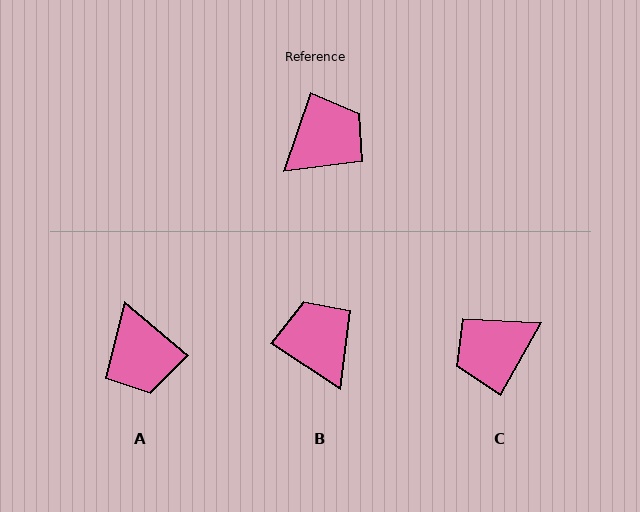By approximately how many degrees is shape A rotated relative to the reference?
Approximately 111 degrees clockwise.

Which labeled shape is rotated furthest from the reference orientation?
C, about 170 degrees away.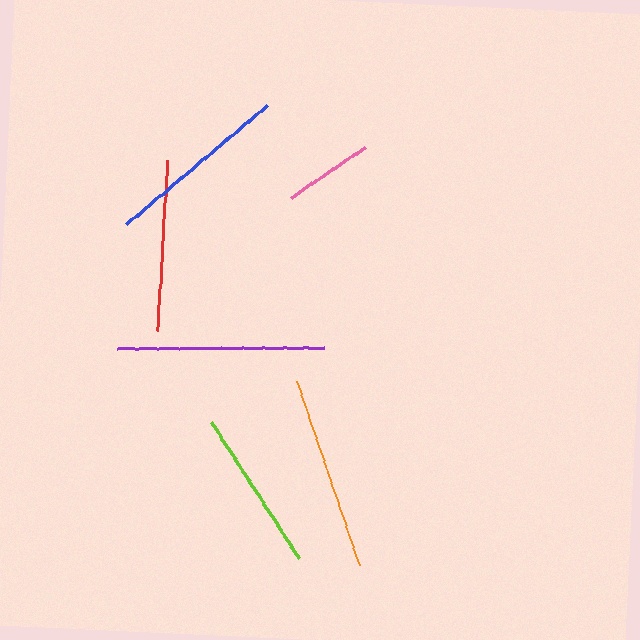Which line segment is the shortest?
The pink line is the shortest at approximately 90 pixels.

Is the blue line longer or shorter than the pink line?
The blue line is longer than the pink line.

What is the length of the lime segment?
The lime segment is approximately 162 pixels long.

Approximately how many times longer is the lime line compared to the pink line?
The lime line is approximately 1.8 times the length of the pink line.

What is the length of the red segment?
The red segment is approximately 171 pixels long.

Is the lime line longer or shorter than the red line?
The red line is longer than the lime line.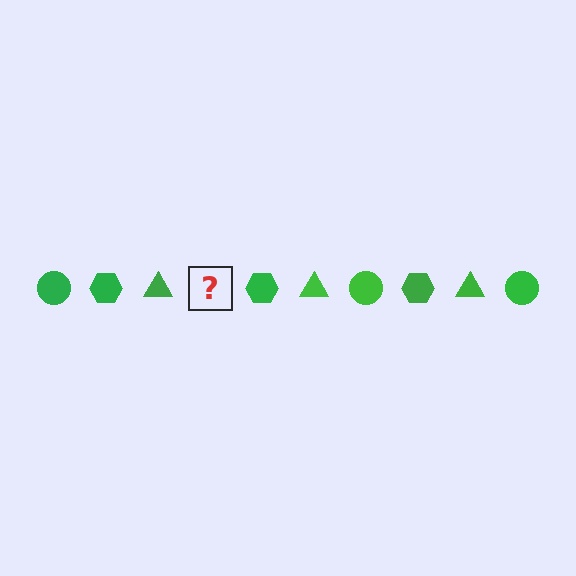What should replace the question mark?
The question mark should be replaced with a green circle.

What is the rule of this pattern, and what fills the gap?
The rule is that the pattern cycles through circle, hexagon, triangle shapes in green. The gap should be filled with a green circle.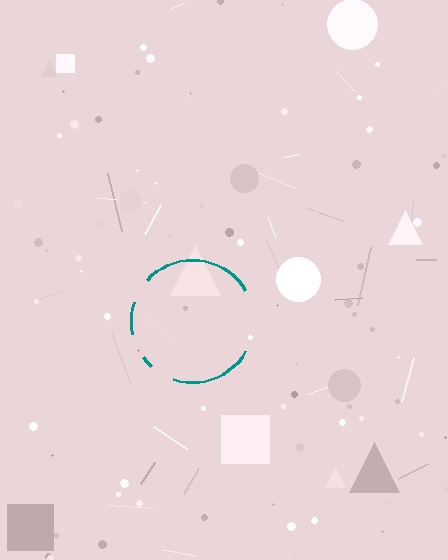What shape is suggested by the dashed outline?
The dashed outline suggests a circle.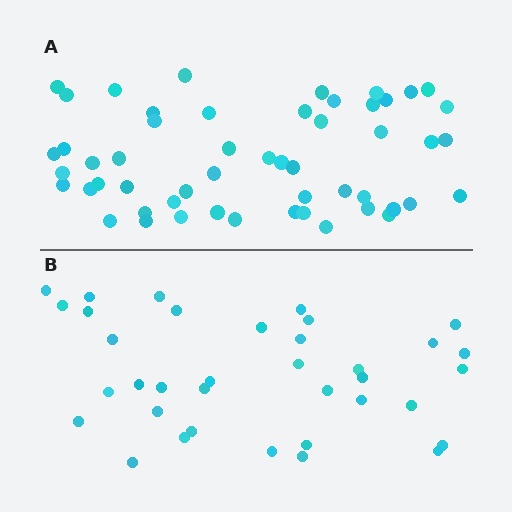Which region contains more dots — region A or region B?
Region A (the top region) has more dots.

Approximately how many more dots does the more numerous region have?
Region A has approximately 15 more dots than region B.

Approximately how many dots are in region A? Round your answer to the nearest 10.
About 50 dots. (The exact count is 53, which rounds to 50.)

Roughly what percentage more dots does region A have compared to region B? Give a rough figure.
About 45% more.